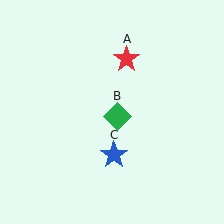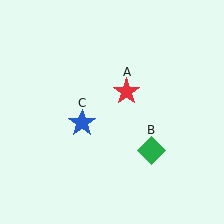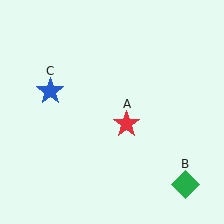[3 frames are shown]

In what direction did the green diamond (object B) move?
The green diamond (object B) moved down and to the right.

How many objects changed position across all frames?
3 objects changed position: red star (object A), green diamond (object B), blue star (object C).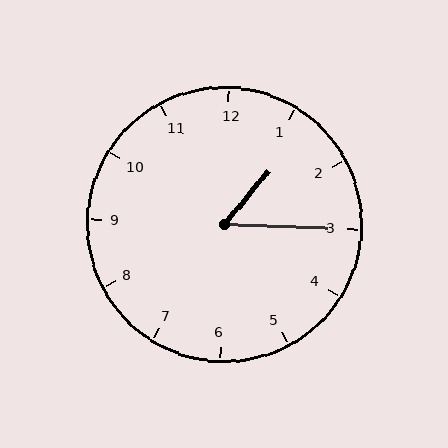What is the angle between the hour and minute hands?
Approximately 52 degrees.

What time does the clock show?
1:15.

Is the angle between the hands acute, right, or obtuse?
It is acute.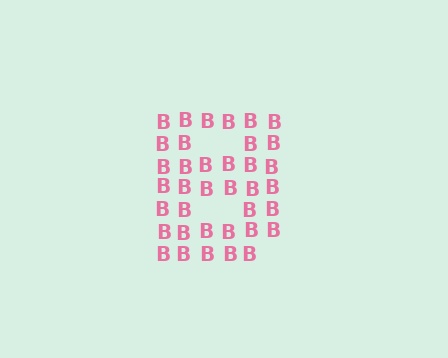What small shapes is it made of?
It is made of small letter B's.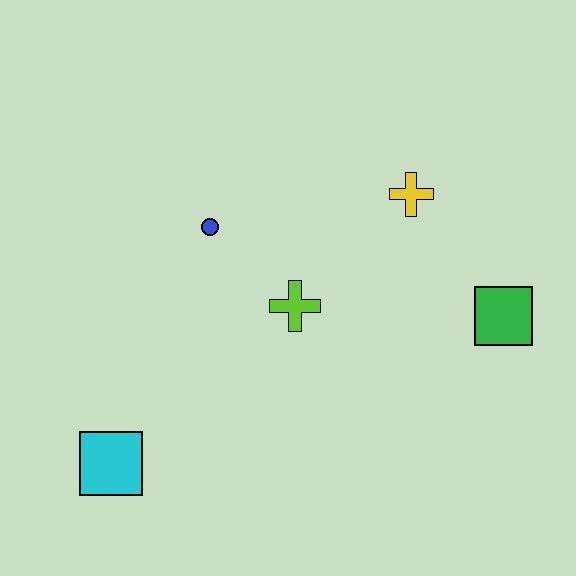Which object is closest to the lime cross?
The blue circle is closest to the lime cross.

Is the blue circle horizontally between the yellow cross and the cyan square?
Yes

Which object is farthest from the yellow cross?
The cyan square is farthest from the yellow cross.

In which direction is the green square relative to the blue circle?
The green square is to the right of the blue circle.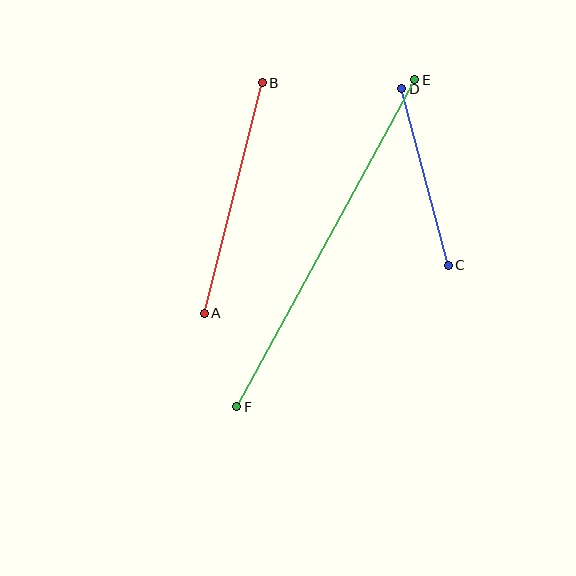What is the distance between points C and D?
The distance is approximately 183 pixels.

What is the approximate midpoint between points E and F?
The midpoint is at approximately (326, 243) pixels.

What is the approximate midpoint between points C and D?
The midpoint is at approximately (425, 177) pixels.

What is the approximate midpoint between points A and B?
The midpoint is at approximately (233, 198) pixels.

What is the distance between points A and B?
The distance is approximately 238 pixels.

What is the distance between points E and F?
The distance is approximately 372 pixels.